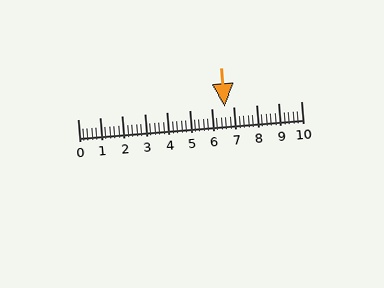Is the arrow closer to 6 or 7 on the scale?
The arrow is closer to 7.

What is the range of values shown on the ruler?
The ruler shows values from 0 to 10.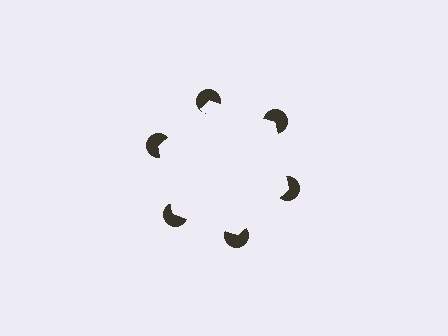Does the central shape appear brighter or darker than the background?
It typically appears slightly brighter than the background, even though no actual brightness change is drawn.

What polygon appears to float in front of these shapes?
An illusory hexagon — its edges are inferred from the aligned wedge cuts in the pac-man discs, not physically drawn.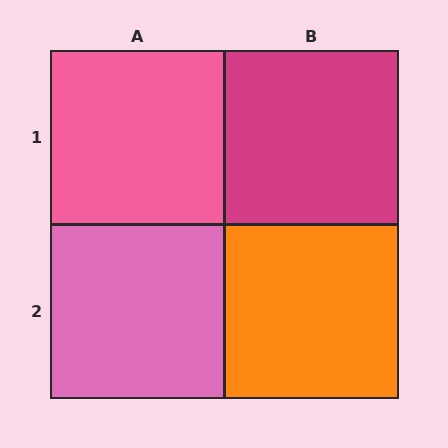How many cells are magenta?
1 cell is magenta.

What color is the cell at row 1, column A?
Pink.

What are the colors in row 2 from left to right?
Pink, orange.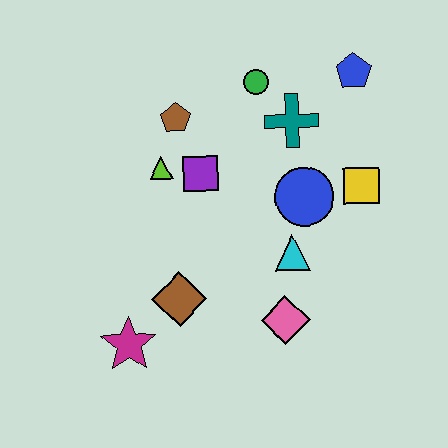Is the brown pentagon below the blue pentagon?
Yes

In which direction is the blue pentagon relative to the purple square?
The blue pentagon is to the right of the purple square.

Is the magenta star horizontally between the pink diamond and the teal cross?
No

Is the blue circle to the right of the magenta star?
Yes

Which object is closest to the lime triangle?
The purple square is closest to the lime triangle.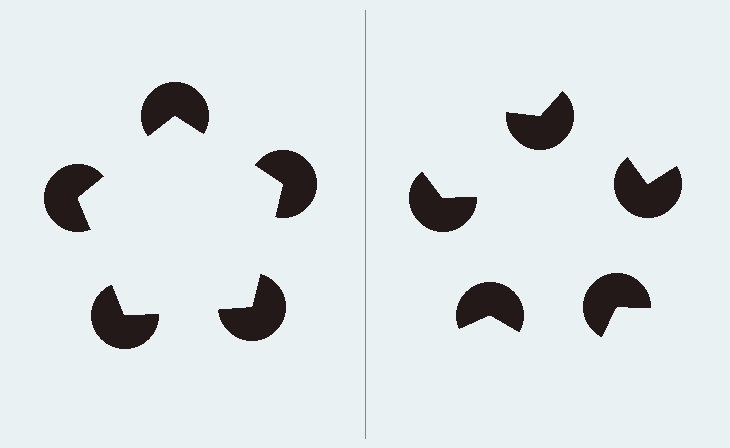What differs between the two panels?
The pac-man discs are positioned identically on both sides; only the wedge orientations differ. On the left they align to a pentagon; on the right they are misaligned.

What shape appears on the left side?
An illusory pentagon.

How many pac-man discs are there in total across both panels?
10 — 5 on each side.